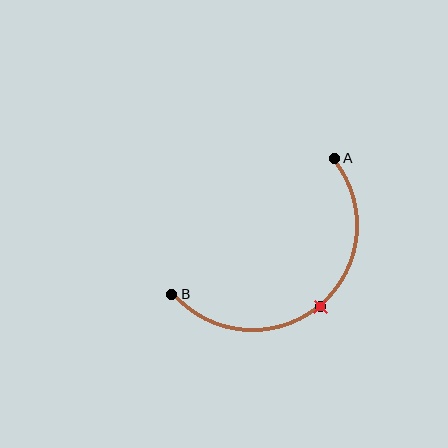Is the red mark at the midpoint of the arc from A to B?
Yes. The red mark lies on the arc at equal arc-length from both A and B — it is the arc midpoint.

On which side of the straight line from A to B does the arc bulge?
The arc bulges below and to the right of the straight line connecting A and B.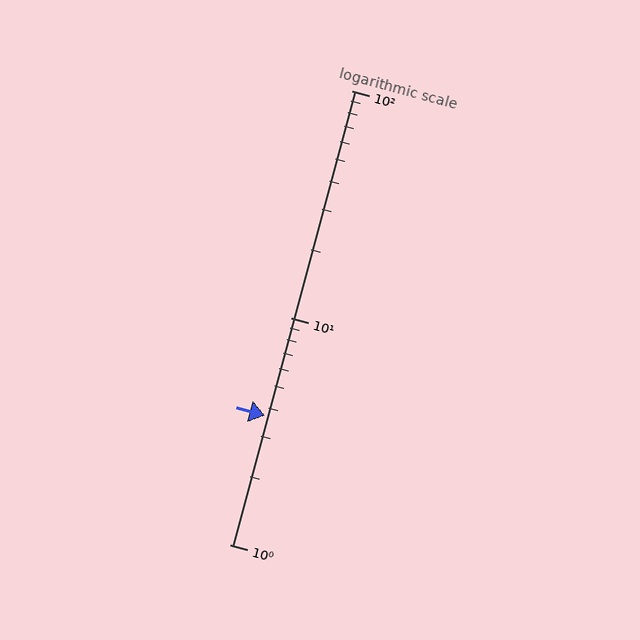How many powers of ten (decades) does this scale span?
The scale spans 2 decades, from 1 to 100.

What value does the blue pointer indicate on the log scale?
The pointer indicates approximately 3.7.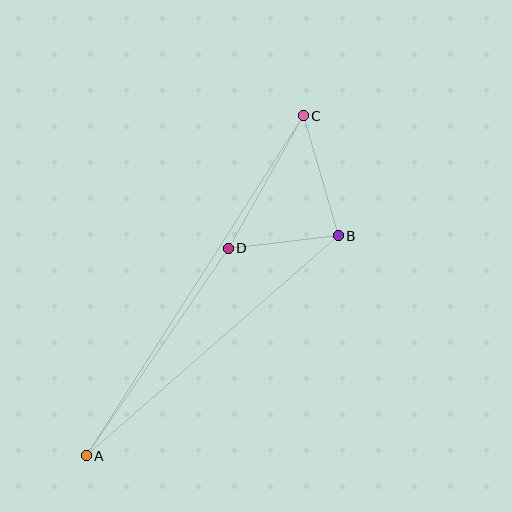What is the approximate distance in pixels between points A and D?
The distance between A and D is approximately 252 pixels.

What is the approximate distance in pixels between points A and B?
The distance between A and B is approximately 335 pixels.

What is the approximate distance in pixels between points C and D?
The distance between C and D is approximately 152 pixels.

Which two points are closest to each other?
Points B and D are closest to each other.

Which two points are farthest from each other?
Points A and C are farthest from each other.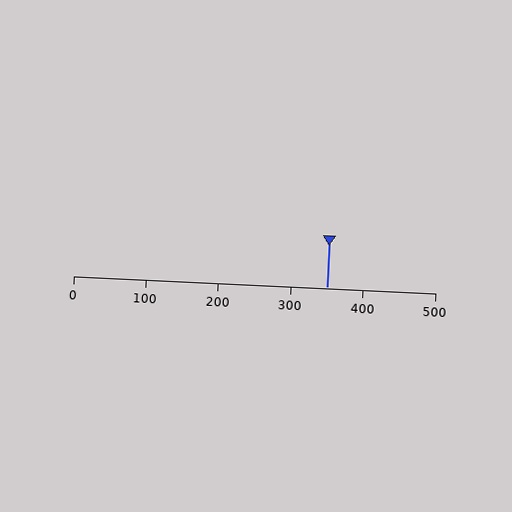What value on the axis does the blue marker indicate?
The marker indicates approximately 350.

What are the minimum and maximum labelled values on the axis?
The axis runs from 0 to 500.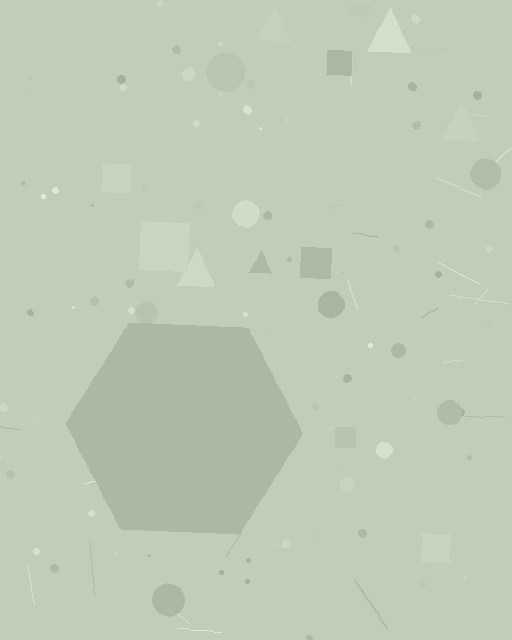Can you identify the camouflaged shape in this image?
The camouflaged shape is a hexagon.